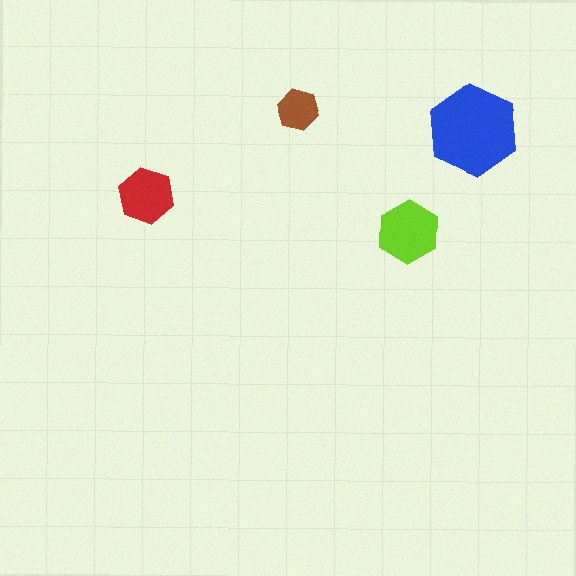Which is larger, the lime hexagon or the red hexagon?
The lime one.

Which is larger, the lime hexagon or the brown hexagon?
The lime one.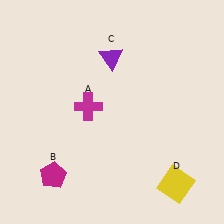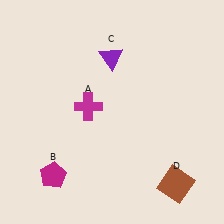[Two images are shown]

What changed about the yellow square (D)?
In Image 1, D is yellow. In Image 2, it changed to brown.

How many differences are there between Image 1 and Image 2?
There is 1 difference between the two images.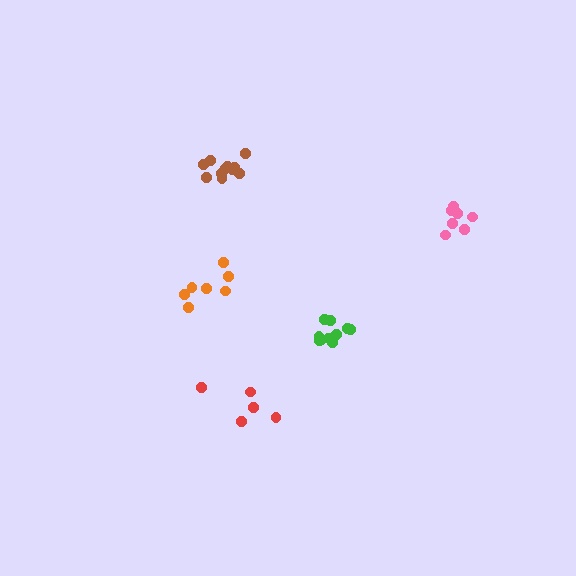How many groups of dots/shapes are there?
There are 5 groups.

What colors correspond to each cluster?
The clusters are colored: red, brown, orange, pink, green.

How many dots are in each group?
Group 1: 5 dots, Group 2: 11 dots, Group 3: 7 dots, Group 4: 7 dots, Group 5: 10 dots (40 total).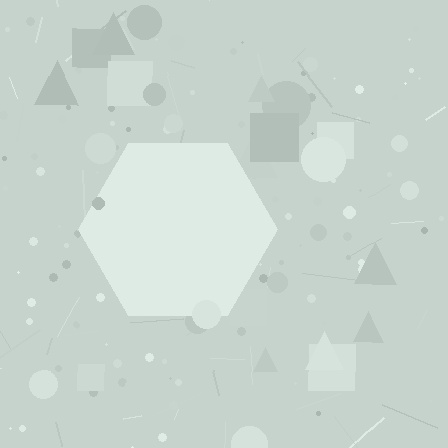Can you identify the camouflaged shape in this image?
The camouflaged shape is a hexagon.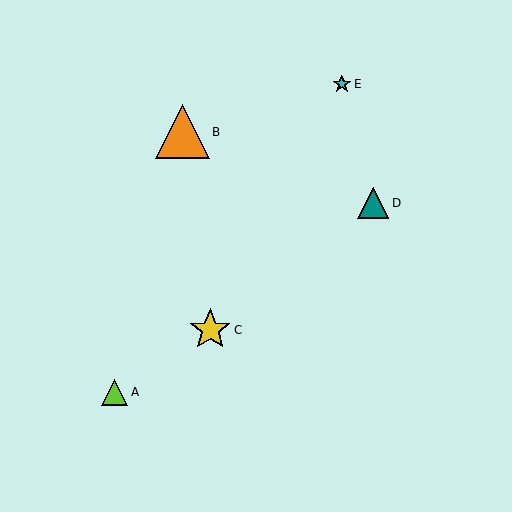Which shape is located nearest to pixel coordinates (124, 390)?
The lime triangle (labeled A) at (115, 392) is nearest to that location.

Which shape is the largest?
The orange triangle (labeled B) is the largest.